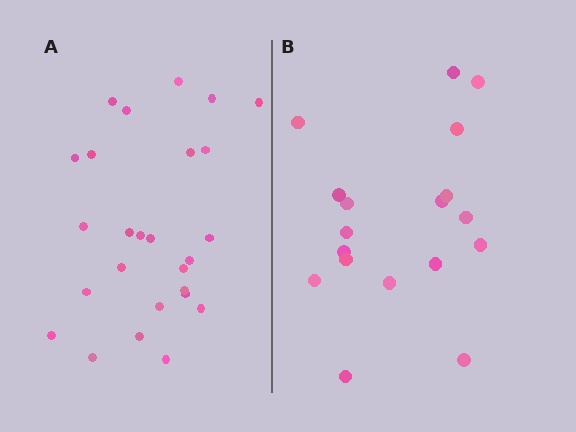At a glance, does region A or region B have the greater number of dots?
Region A (the left region) has more dots.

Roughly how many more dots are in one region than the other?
Region A has roughly 8 or so more dots than region B.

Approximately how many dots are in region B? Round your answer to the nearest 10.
About 20 dots. (The exact count is 18, which rounds to 20.)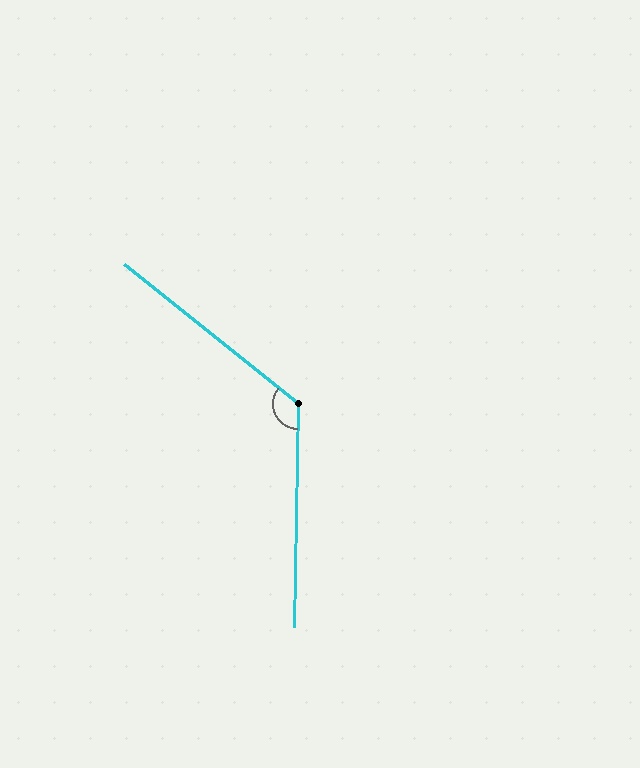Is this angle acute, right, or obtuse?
It is obtuse.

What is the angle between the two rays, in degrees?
Approximately 128 degrees.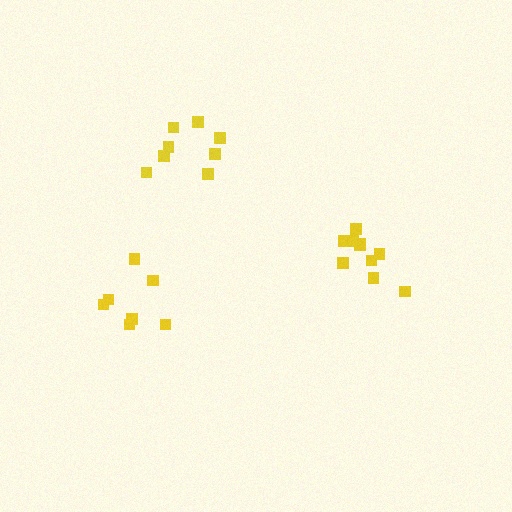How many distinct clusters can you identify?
There are 3 distinct clusters.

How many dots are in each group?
Group 1: 8 dots, Group 2: 7 dots, Group 3: 10 dots (25 total).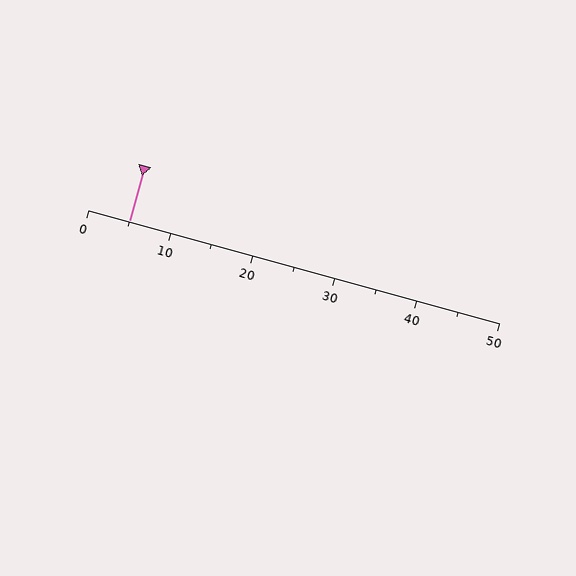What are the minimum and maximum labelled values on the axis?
The axis runs from 0 to 50.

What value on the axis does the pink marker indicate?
The marker indicates approximately 5.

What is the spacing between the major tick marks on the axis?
The major ticks are spaced 10 apart.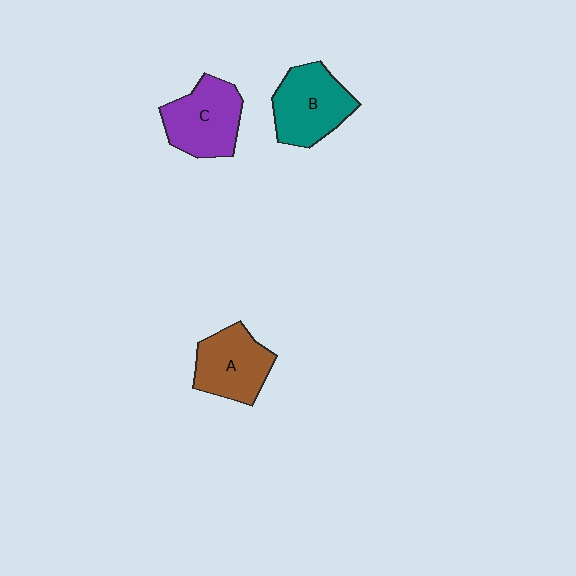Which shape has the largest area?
Shape B (teal).